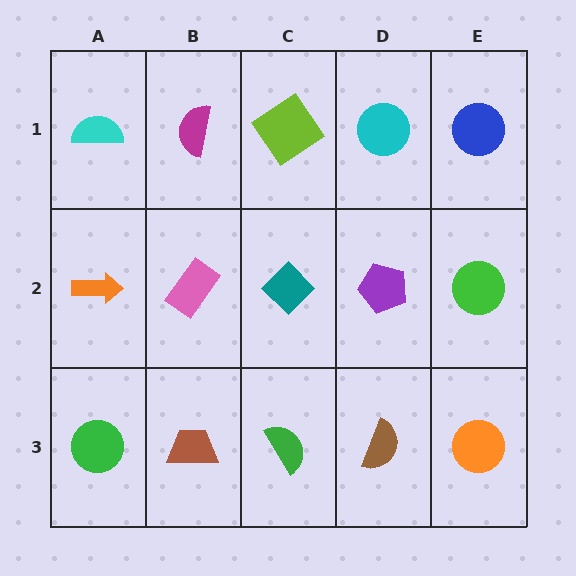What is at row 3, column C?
A green semicircle.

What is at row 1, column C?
A lime diamond.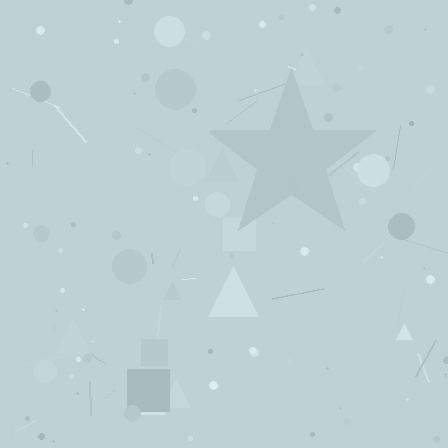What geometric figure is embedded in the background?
A star is embedded in the background.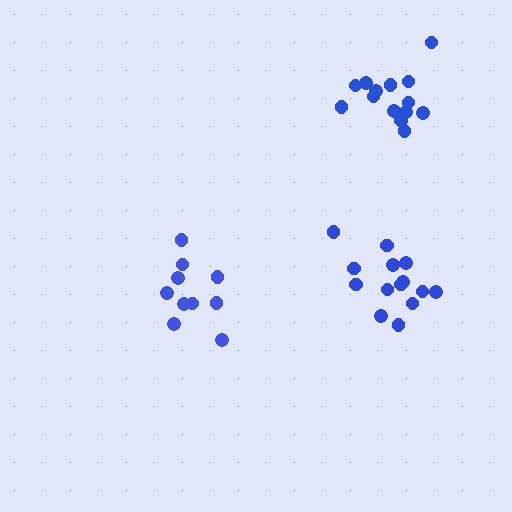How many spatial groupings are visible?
There are 3 spatial groupings.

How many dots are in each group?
Group 1: 14 dots, Group 2: 10 dots, Group 3: 14 dots (38 total).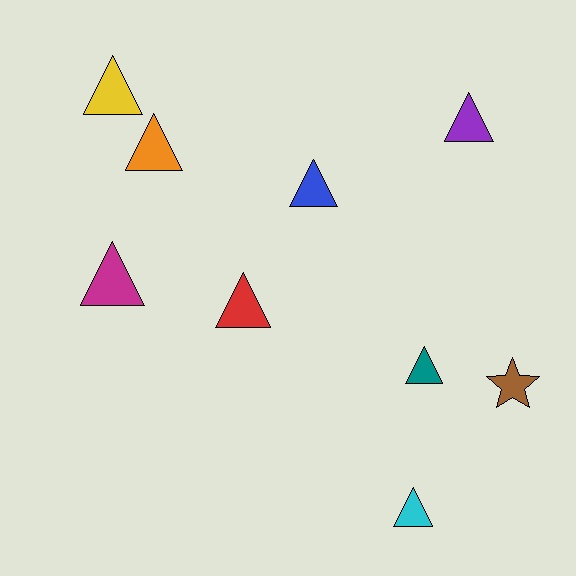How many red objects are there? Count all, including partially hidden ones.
There is 1 red object.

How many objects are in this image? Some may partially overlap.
There are 9 objects.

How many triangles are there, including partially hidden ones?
There are 8 triangles.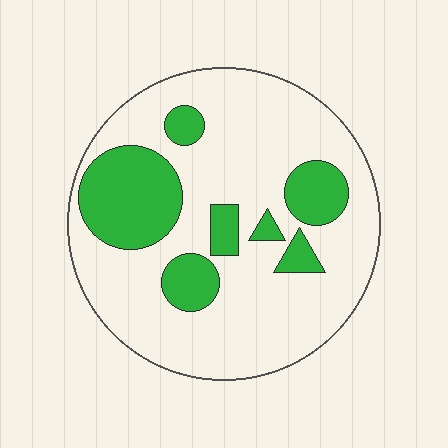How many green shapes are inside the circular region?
7.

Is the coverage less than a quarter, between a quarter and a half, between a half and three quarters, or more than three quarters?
Between a quarter and a half.